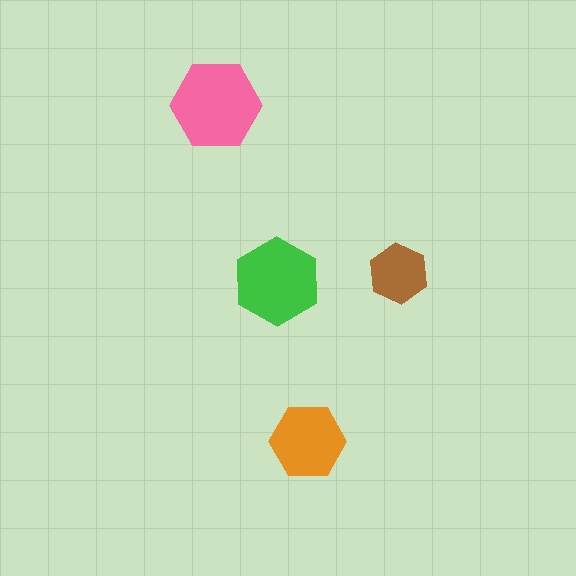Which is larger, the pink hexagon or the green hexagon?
The pink one.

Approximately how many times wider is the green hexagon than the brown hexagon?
About 1.5 times wider.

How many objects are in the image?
There are 4 objects in the image.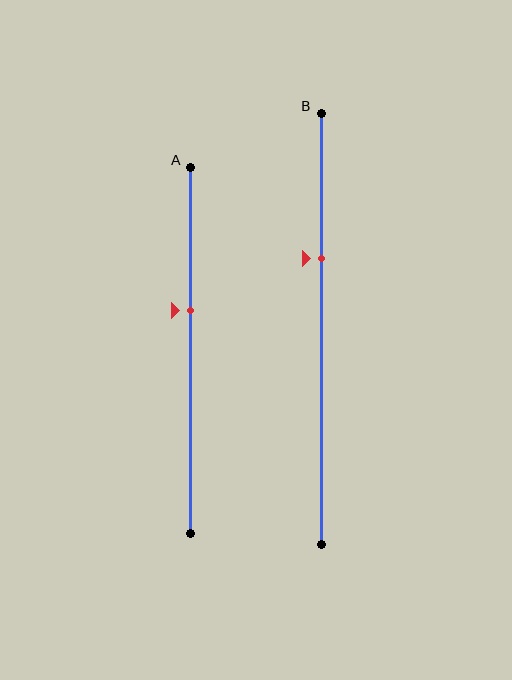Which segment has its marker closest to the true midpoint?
Segment A has its marker closest to the true midpoint.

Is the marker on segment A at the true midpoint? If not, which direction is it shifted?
No, the marker on segment A is shifted upward by about 11% of the segment length.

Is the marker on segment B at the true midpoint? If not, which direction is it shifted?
No, the marker on segment B is shifted upward by about 16% of the segment length.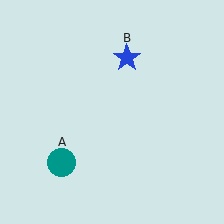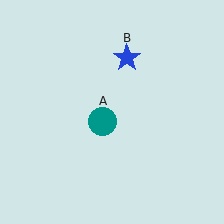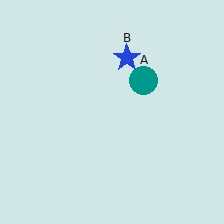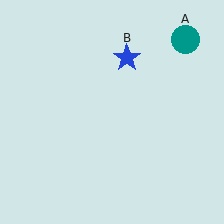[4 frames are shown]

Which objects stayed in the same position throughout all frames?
Blue star (object B) remained stationary.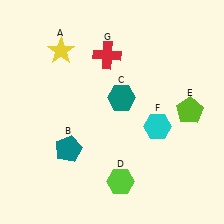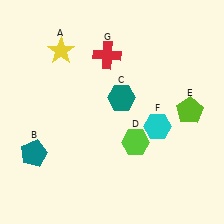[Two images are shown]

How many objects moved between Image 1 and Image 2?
2 objects moved between the two images.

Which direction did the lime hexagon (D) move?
The lime hexagon (D) moved up.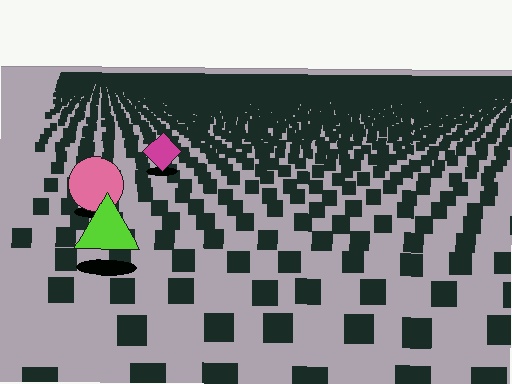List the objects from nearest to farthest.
From nearest to farthest: the lime triangle, the pink circle, the magenta diamond.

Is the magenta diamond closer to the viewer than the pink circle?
No. The pink circle is closer — you can tell from the texture gradient: the ground texture is coarser near it.